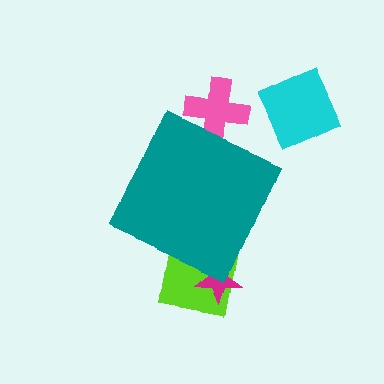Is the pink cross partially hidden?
Yes, the pink cross is partially hidden behind the teal diamond.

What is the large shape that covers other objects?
A teal diamond.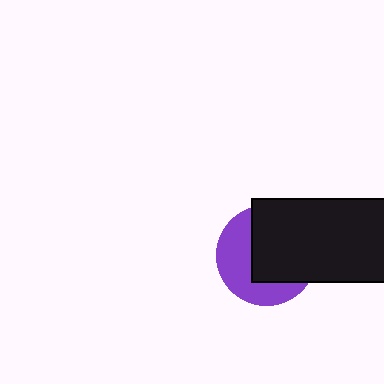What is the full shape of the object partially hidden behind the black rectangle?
The partially hidden object is a purple circle.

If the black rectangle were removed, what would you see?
You would see the complete purple circle.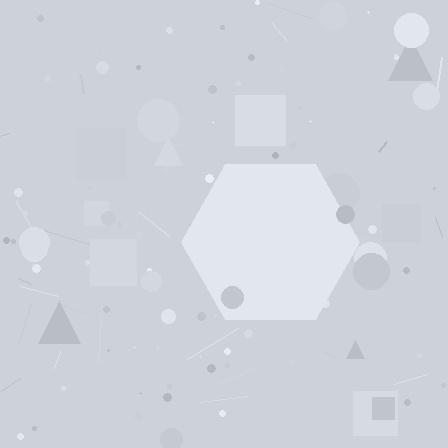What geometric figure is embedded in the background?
A hexagon is embedded in the background.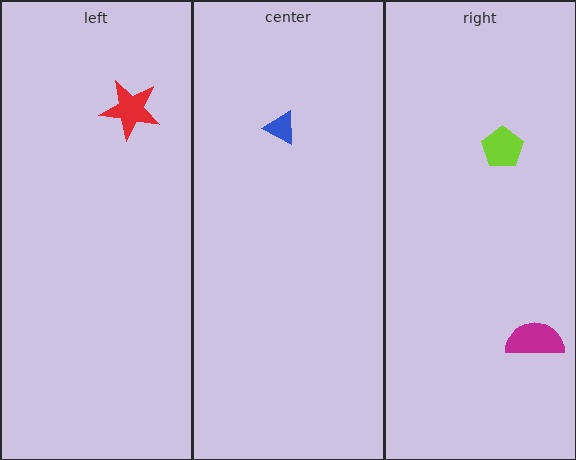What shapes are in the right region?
The lime pentagon, the magenta semicircle.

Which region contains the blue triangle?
The center region.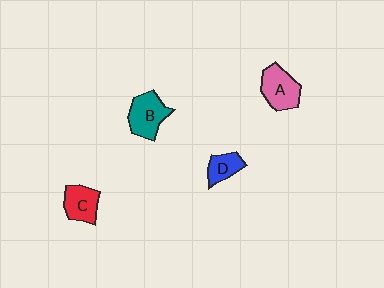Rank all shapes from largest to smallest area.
From largest to smallest: B (teal), A (pink), C (red), D (blue).